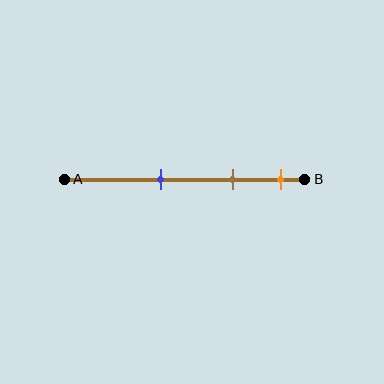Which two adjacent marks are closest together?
The brown and orange marks are the closest adjacent pair.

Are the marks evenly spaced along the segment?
Yes, the marks are approximately evenly spaced.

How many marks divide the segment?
There are 3 marks dividing the segment.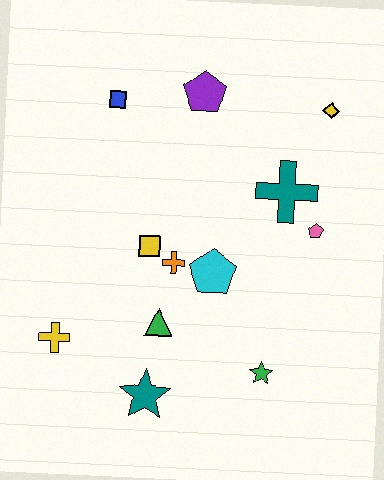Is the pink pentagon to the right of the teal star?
Yes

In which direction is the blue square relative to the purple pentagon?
The blue square is to the left of the purple pentagon.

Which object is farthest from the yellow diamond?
The yellow cross is farthest from the yellow diamond.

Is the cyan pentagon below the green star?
No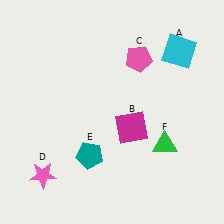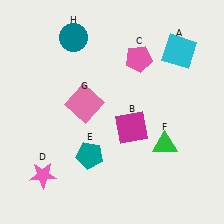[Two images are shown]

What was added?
A pink square (G), a teal circle (H) were added in Image 2.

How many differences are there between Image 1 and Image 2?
There are 2 differences between the two images.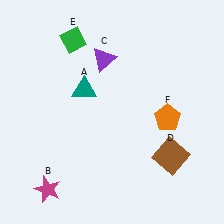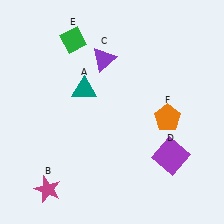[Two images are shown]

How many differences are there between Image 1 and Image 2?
There is 1 difference between the two images.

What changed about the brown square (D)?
In Image 1, D is brown. In Image 2, it changed to purple.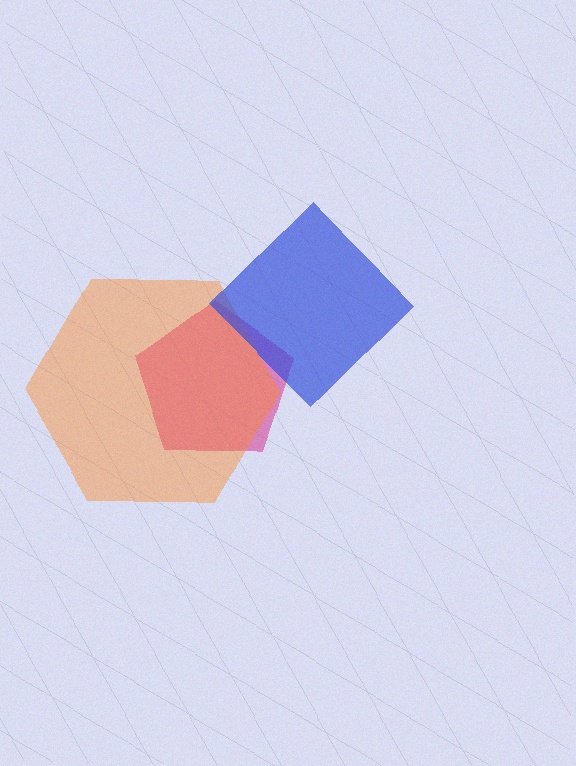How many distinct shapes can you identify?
There are 3 distinct shapes: a magenta pentagon, an orange hexagon, a blue diamond.